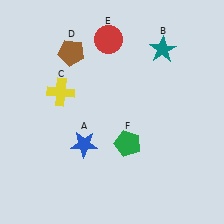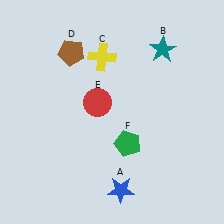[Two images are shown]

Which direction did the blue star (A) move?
The blue star (A) moved down.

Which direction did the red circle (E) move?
The red circle (E) moved down.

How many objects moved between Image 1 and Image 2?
3 objects moved between the two images.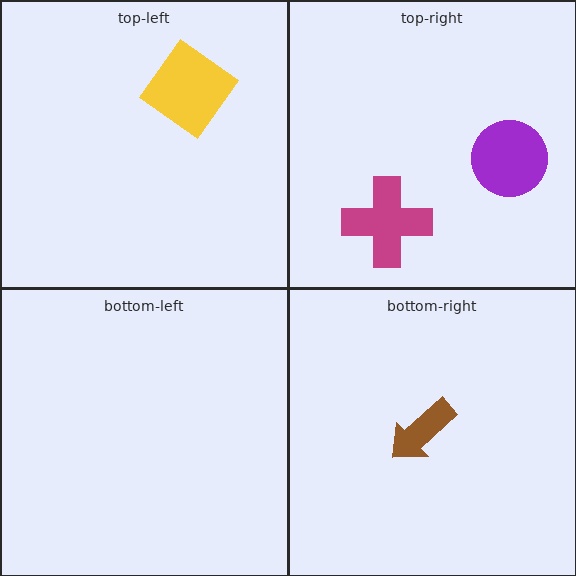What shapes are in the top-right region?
The purple circle, the magenta cross.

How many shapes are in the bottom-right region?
1.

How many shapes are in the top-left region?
1.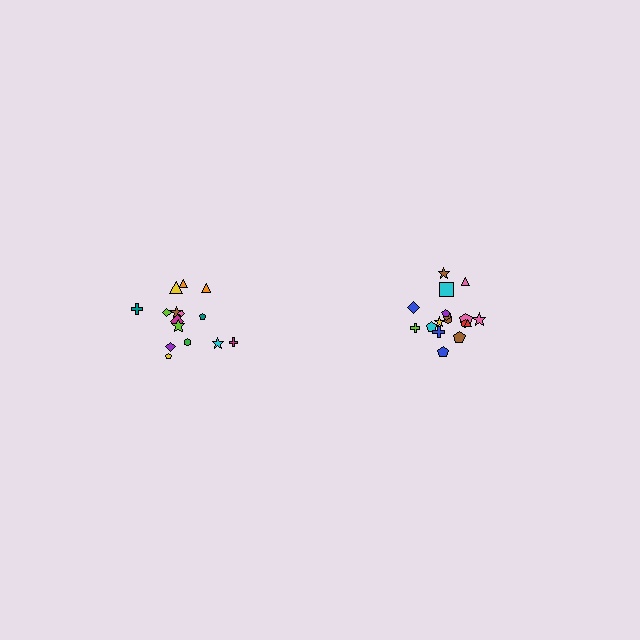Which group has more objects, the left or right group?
The right group.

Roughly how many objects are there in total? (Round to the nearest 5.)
Roughly 35 objects in total.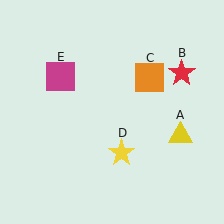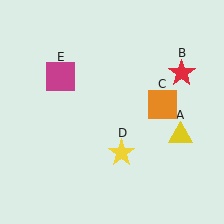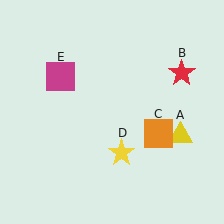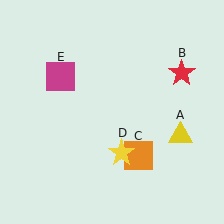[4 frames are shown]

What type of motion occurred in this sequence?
The orange square (object C) rotated clockwise around the center of the scene.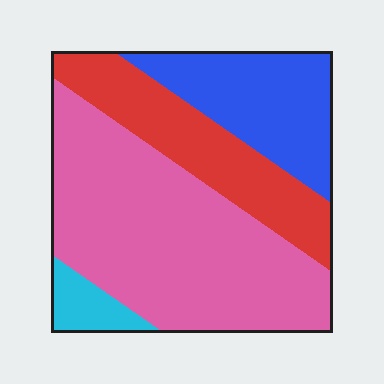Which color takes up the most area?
Pink, at roughly 50%.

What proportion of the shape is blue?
Blue covers roughly 20% of the shape.